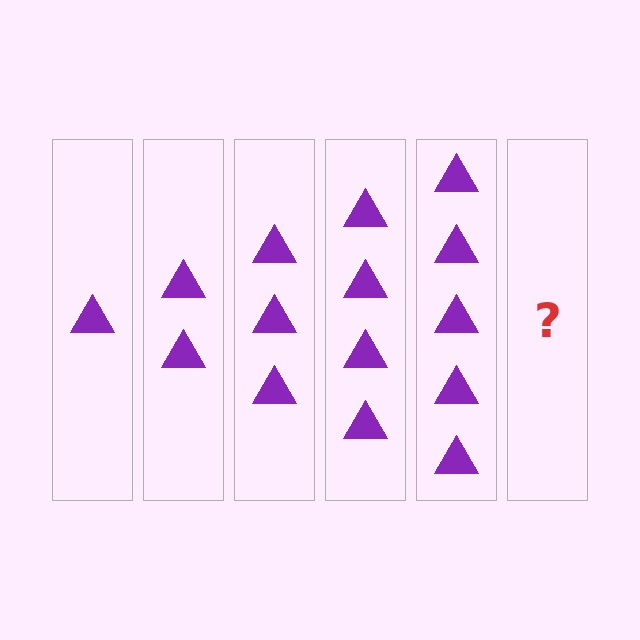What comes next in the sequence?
The next element should be 6 triangles.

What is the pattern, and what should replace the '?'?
The pattern is that each step adds one more triangle. The '?' should be 6 triangles.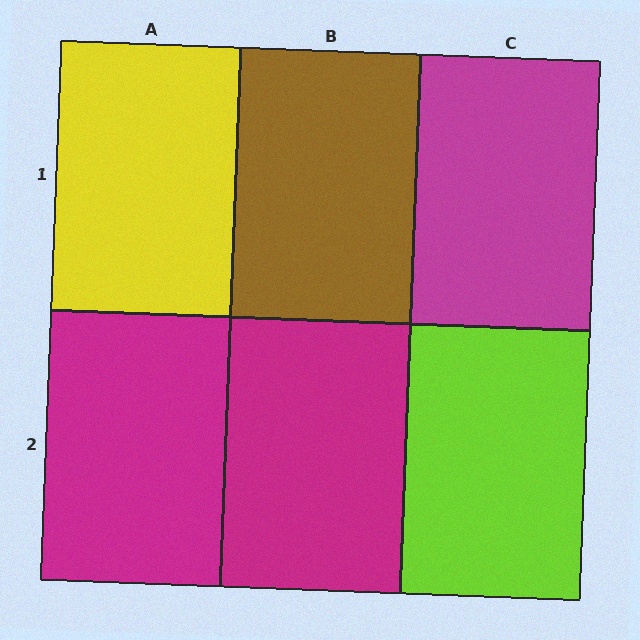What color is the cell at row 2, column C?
Lime.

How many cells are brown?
1 cell is brown.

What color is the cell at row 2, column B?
Magenta.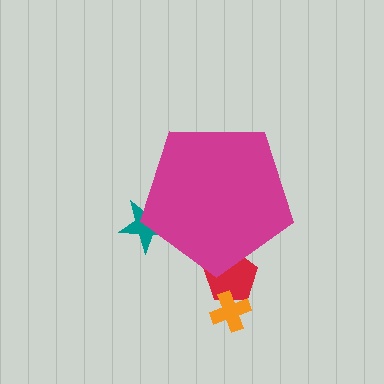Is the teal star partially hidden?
Yes, the teal star is partially hidden behind the magenta pentagon.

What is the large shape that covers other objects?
A magenta pentagon.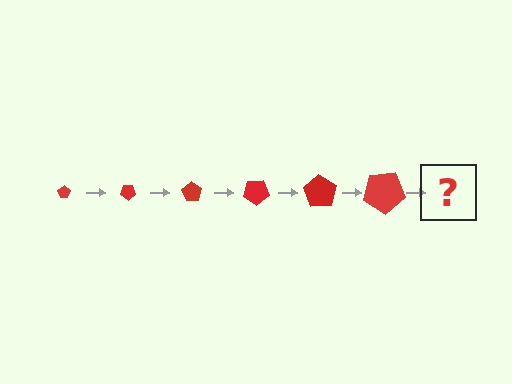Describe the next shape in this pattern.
It should be a pentagon, larger than the previous one and rotated 210 degrees from the start.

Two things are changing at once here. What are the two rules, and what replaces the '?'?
The two rules are that the pentagon grows larger each step and it rotates 35 degrees each step. The '?' should be a pentagon, larger than the previous one and rotated 210 degrees from the start.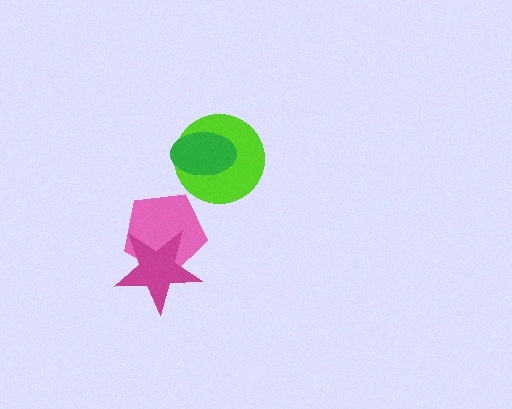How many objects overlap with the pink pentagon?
1 object overlaps with the pink pentagon.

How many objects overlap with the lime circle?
1 object overlaps with the lime circle.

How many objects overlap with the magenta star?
1 object overlaps with the magenta star.